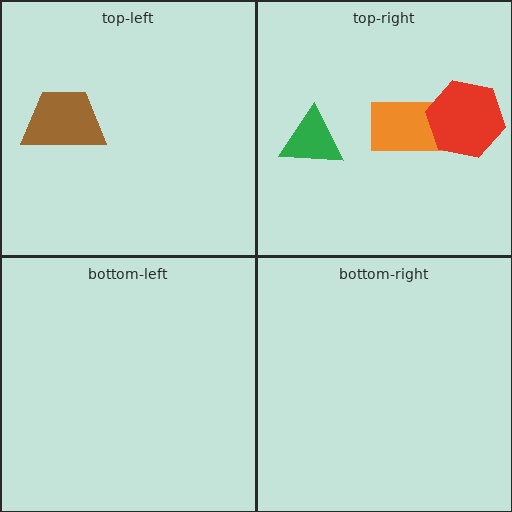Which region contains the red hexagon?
The top-right region.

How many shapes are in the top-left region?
1.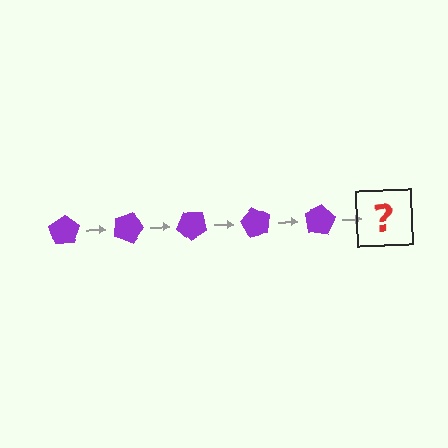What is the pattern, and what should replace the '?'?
The pattern is that the pentagon rotates 20 degrees each step. The '?' should be a purple pentagon rotated 100 degrees.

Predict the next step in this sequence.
The next step is a purple pentagon rotated 100 degrees.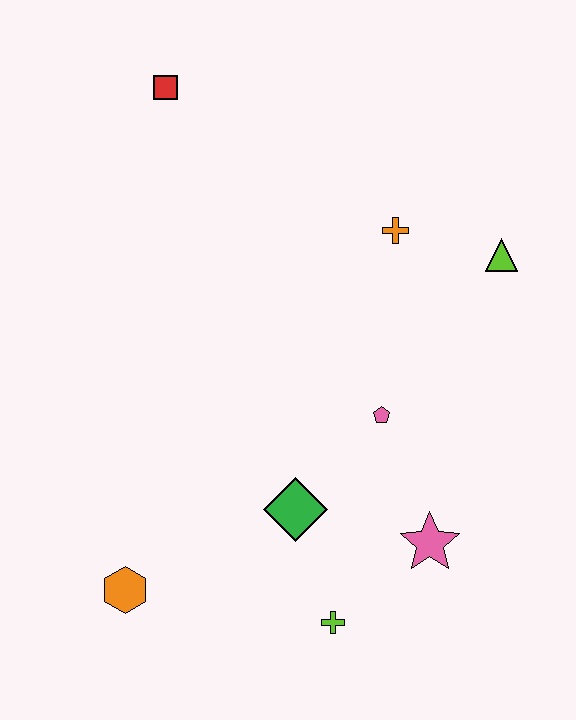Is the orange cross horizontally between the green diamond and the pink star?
Yes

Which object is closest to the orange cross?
The lime triangle is closest to the orange cross.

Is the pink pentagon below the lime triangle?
Yes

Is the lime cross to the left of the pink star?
Yes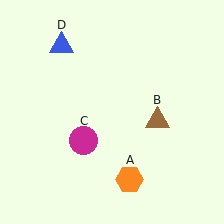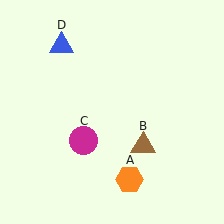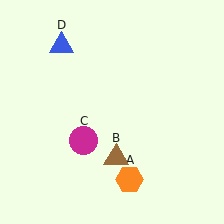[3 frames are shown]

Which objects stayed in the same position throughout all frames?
Orange hexagon (object A) and magenta circle (object C) and blue triangle (object D) remained stationary.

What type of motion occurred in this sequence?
The brown triangle (object B) rotated clockwise around the center of the scene.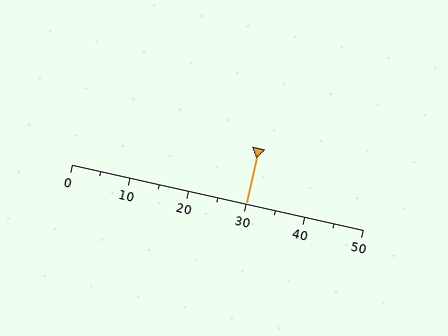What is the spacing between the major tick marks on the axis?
The major ticks are spaced 10 apart.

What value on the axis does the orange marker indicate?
The marker indicates approximately 30.